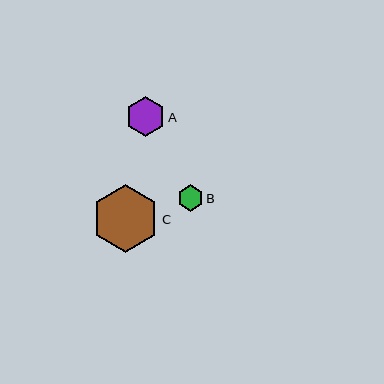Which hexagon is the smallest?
Hexagon B is the smallest with a size of approximately 26 pixels.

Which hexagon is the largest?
Hexagon C is the largest with a size of approximately 67 pixels.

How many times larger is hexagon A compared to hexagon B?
Hexagon A is approximately 1.5 times the size of hexagon B.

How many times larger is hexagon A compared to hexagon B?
Hexagon A is approximately 1.5 times the size of hexagon B.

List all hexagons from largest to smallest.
From largest to smallest: C, A, B.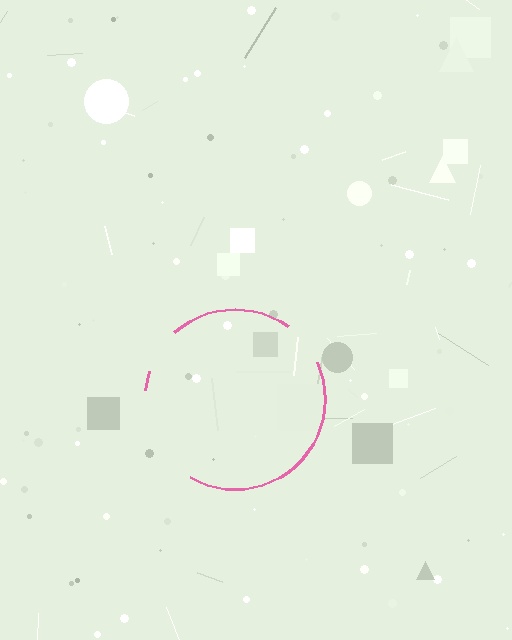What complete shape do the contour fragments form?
The contour fragments form a circle.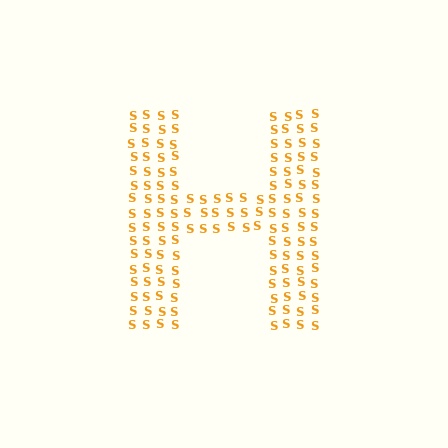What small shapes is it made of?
It is made of small letter S's.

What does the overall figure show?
The overall figure shows the letter H.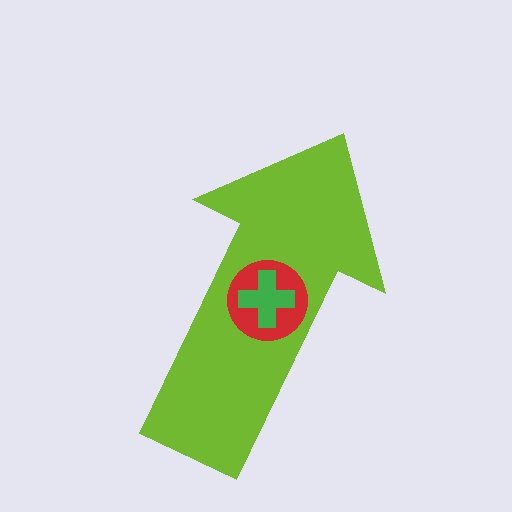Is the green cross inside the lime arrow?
Yes.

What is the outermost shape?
The lime arrow.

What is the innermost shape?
The green cross.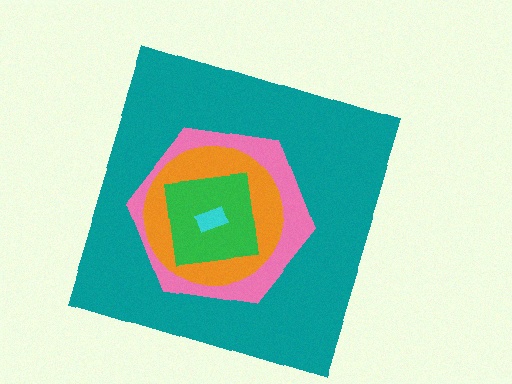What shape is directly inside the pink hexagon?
The orange circle.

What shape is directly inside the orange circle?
The green square.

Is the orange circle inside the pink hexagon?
Yes.